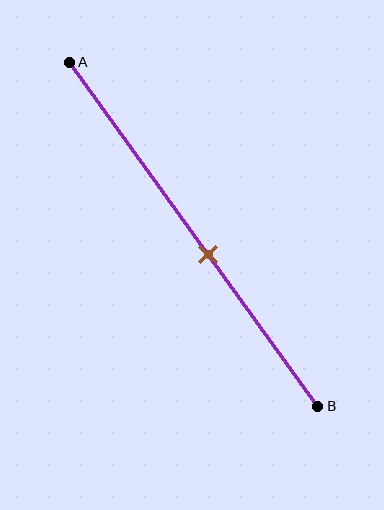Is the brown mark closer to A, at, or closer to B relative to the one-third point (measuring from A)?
The brown mark is closer to point B than the one-third point of segment AB.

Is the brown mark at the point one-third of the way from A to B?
No, the mark is at about 55% from A, not at the 33% one-third point.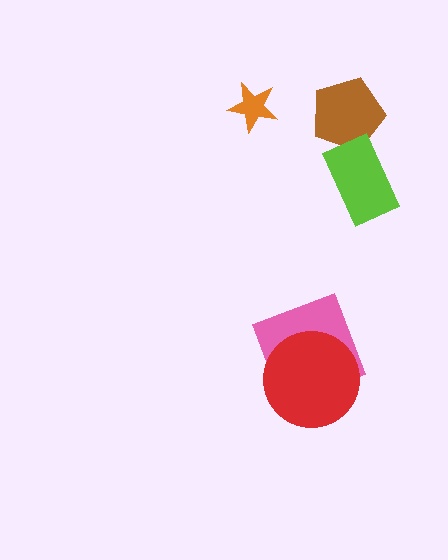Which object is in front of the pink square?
The red circle is in front of the pink square.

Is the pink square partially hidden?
Yes, it is partially covered by another shape.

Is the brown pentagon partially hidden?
Yes, it is partially covered by another shape.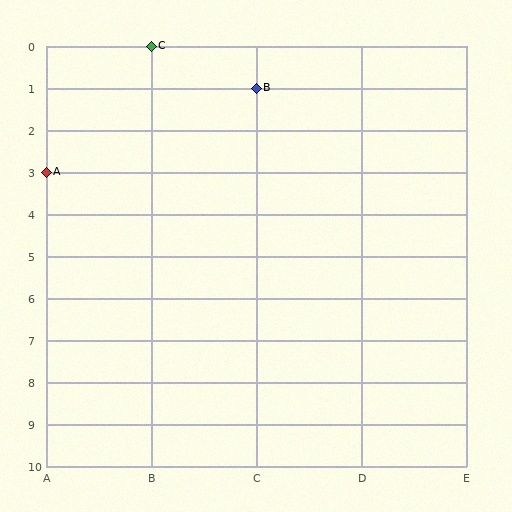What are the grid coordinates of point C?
Point C is at grid coordinates (B, 0).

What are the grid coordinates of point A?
Point A is at grid coordinates (A, 3).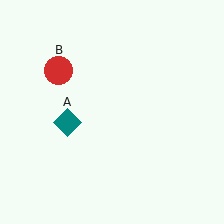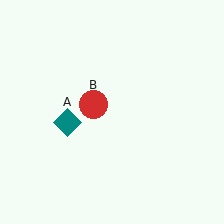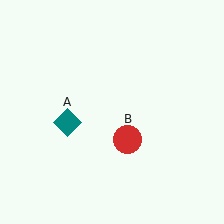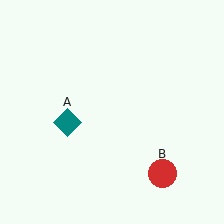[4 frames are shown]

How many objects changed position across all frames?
1 object changed position: red circle (object B).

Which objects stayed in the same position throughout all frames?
Teal diamond (object A) remained stationary.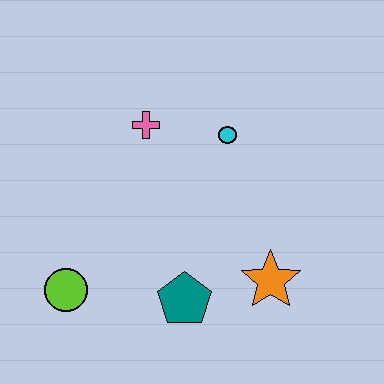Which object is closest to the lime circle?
The teal pentagon is closest to the lime circle.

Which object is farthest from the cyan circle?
The lime circle is farthest from the cyan circle.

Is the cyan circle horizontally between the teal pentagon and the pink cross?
No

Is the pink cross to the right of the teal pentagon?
No